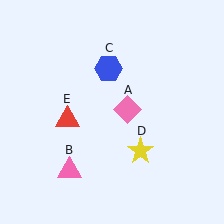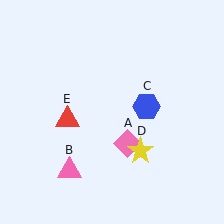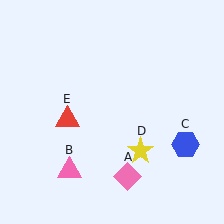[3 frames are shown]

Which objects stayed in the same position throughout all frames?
Pink triangle (object B) and yellow star (object D) and red triangle (object E) remained stationary.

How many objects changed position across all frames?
2 objects changed position: pink diamond (object A), blue hexagon (object C).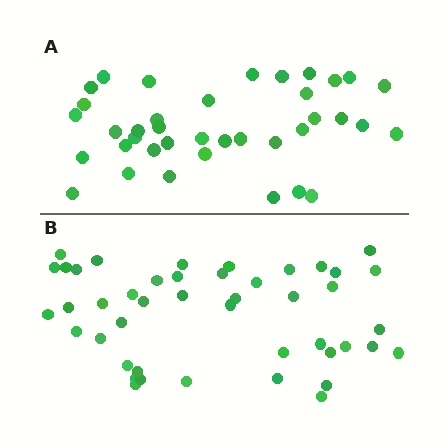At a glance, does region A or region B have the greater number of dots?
Region B (the bottom region) has more dots.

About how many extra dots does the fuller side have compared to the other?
Region B has roughly 8 or so more dots than region A.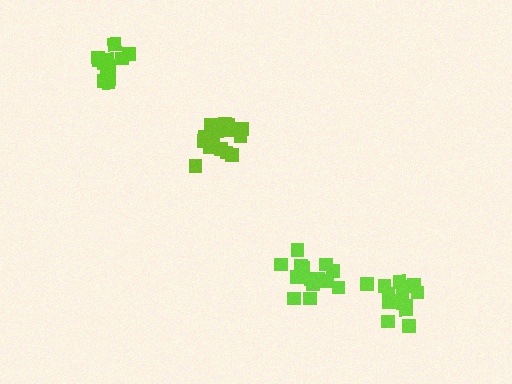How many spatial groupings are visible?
There are 4 spatial groupings.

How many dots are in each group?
Group 1: 14 dots, Group 2: 17 dots, Group 3: 16 dots, Group 4: 16 dots (63 total).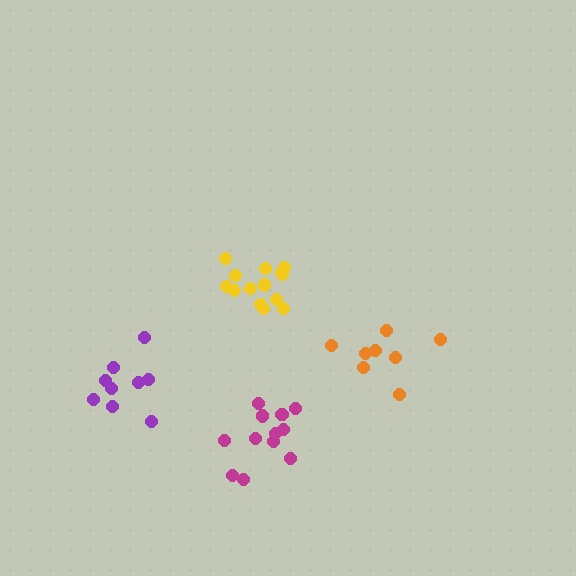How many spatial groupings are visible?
There are 4 spatial groupings.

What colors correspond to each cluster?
The clusters are colored: magenta, purple, orange, yellow.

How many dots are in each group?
Group 1: 12 dots, Group 2: 9 dots, Group 3: 8 dots, Group 4: 14 dots (43 total).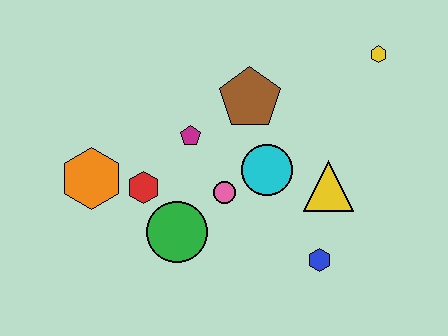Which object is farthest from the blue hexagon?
The orange hexagon is farthest from the blue hexagon.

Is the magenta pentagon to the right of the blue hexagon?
No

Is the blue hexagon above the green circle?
No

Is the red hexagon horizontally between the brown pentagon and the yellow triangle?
No